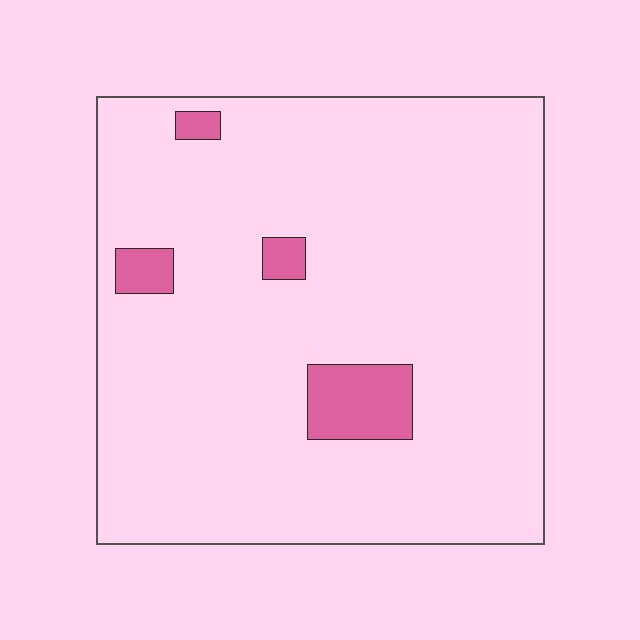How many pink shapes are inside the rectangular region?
4.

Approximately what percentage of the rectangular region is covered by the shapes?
Approximately 5%.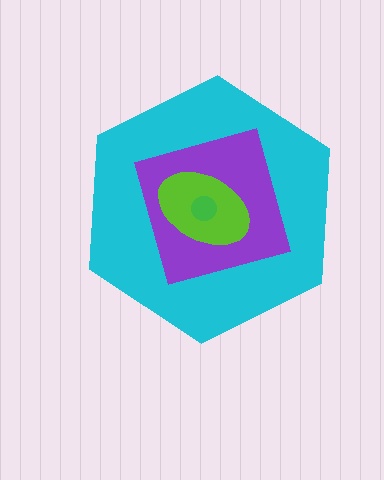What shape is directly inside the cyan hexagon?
The purple square.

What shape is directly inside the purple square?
The lime ellipse.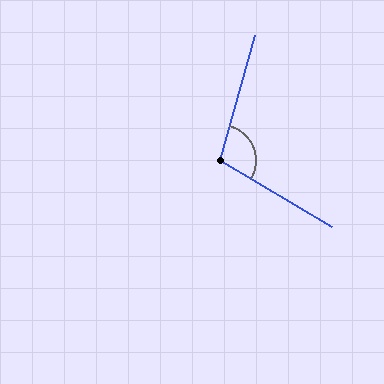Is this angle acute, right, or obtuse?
It is obtuse.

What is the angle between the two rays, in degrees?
Approximately 105 degrees.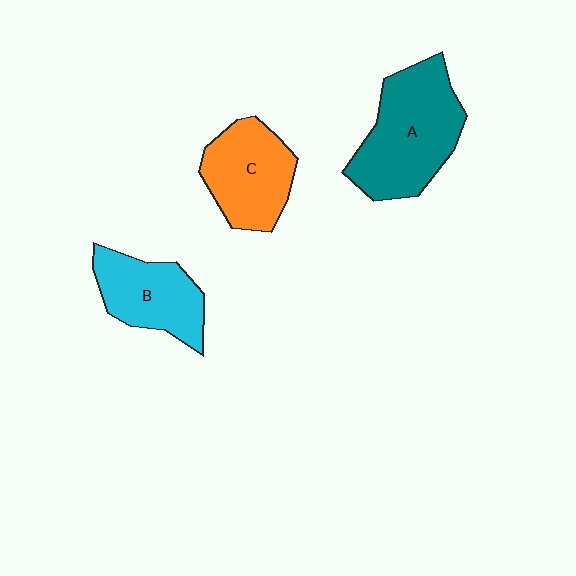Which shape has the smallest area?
Shape B (cyan).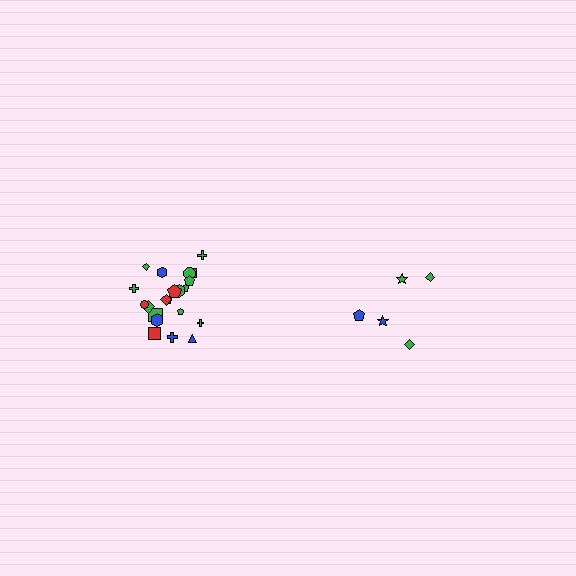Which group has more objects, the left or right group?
The left group.